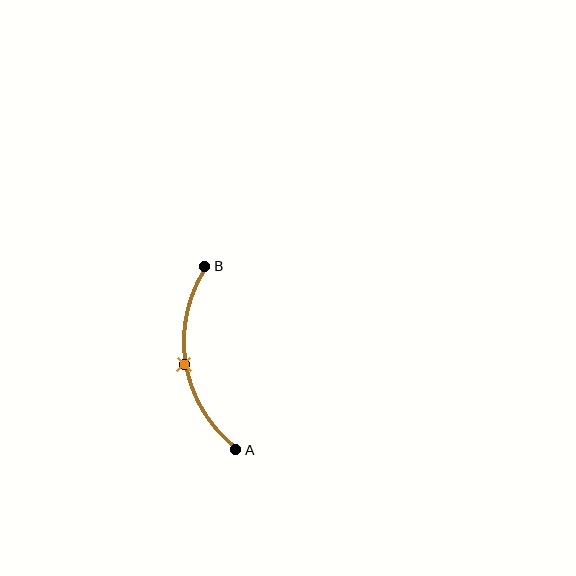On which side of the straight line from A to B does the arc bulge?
The arc bulges to the left of the straight line connecting A and B.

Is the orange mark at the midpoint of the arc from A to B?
Yes. The orange mark lies on the arc at equal arc-length from both A and B — it is the arc midpoint.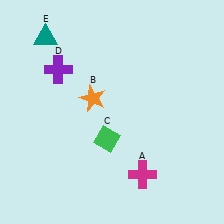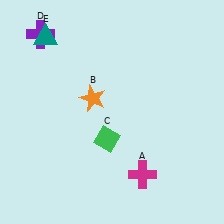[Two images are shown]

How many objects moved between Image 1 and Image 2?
1 object moved between the two images.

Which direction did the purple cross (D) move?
The purple cross (D) moved up.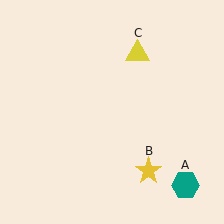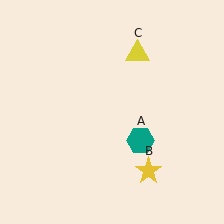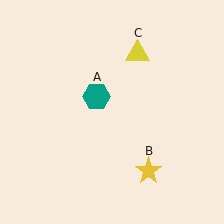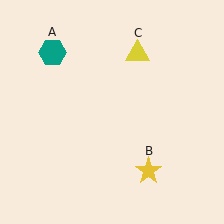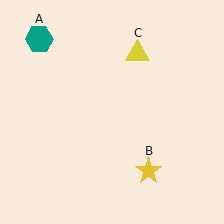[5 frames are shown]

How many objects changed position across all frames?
1 object changed position: teal hexagon (object A).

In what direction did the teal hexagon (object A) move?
The teal hexagon (object A) moved up and to the left.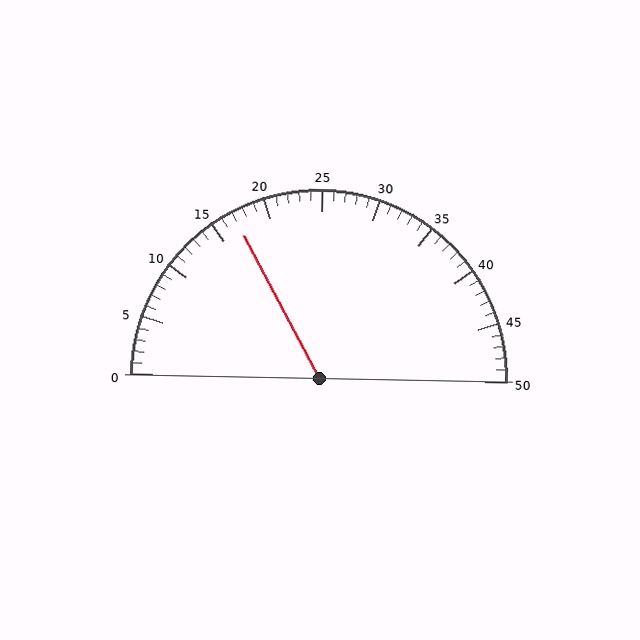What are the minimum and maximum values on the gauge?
The gauge ranges from 0 to 50.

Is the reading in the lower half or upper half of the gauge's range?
The reading is in the lower half of the range (0 to 50).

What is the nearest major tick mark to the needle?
The nearest major tick mark is 15.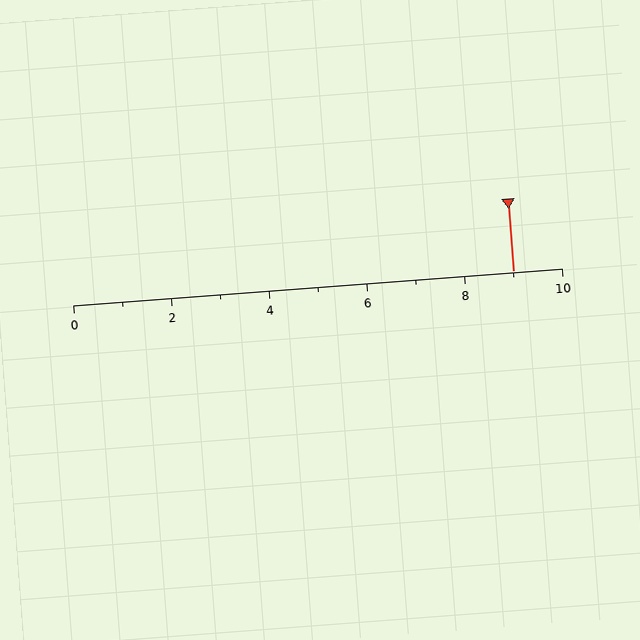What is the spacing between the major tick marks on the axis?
The major ticks are spaced 2 apart.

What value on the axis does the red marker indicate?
The marker indicates approximately 9.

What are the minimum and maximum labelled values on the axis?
The axis runs from 0 to 10.